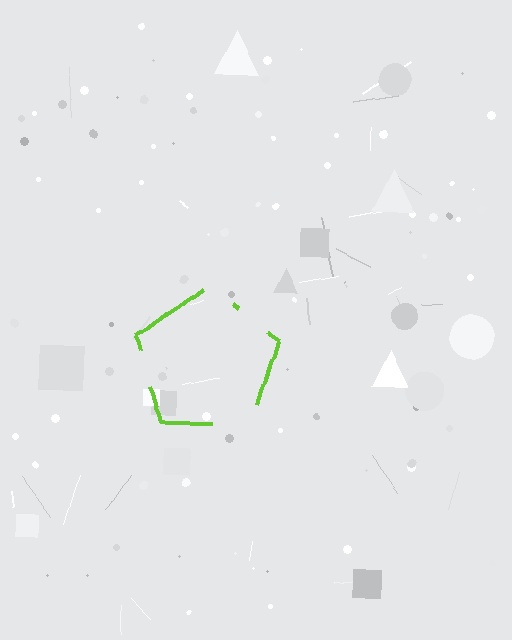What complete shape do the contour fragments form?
The contour fragments form a pentagon.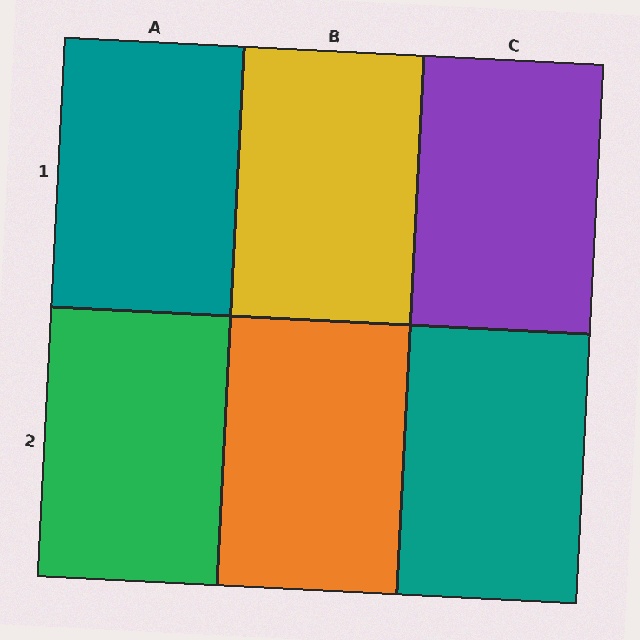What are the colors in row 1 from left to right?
Teal, yellow, purple.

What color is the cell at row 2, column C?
Teal.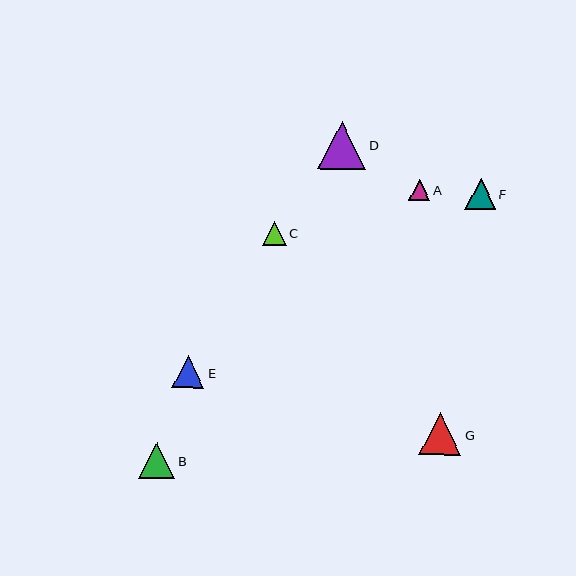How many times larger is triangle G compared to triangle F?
Triangle G is approximately 1.4 times the size of triangle F.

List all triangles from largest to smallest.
From largest to smallest: D, G, B, E, F, C, A.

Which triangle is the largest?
Triangle D is the largest with a size of approximately 48 pixels.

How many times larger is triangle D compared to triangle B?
Triangle D is approximately 1.3 times the size of triangle B.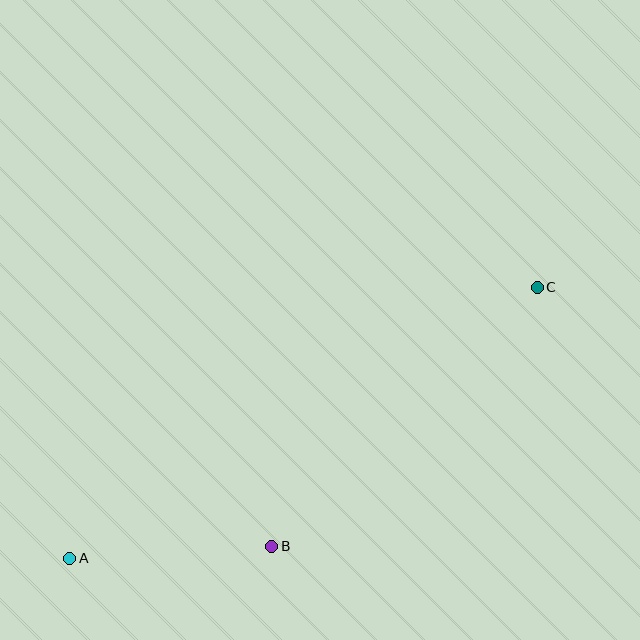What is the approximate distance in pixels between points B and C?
The distance between B and C is approximately 371 pixels.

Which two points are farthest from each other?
Points A and C are farthest from each other.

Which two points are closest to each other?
Points A and B are closest to each other.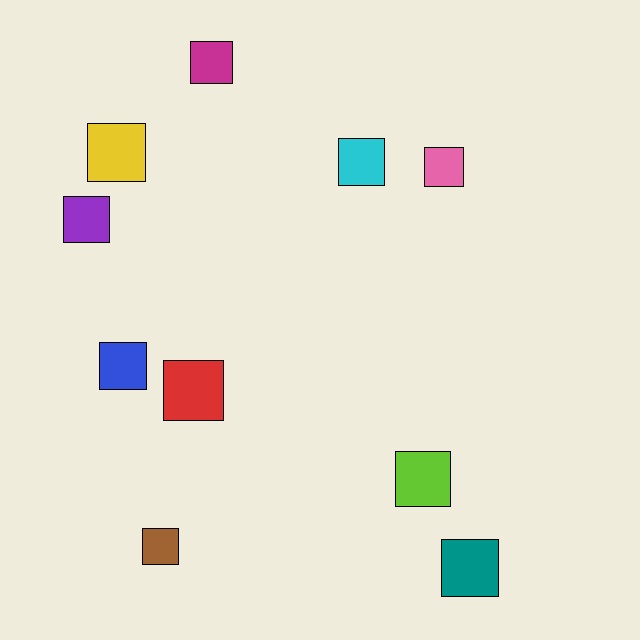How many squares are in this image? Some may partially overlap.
There are 10 squares.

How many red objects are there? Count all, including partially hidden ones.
There is 1 red object.